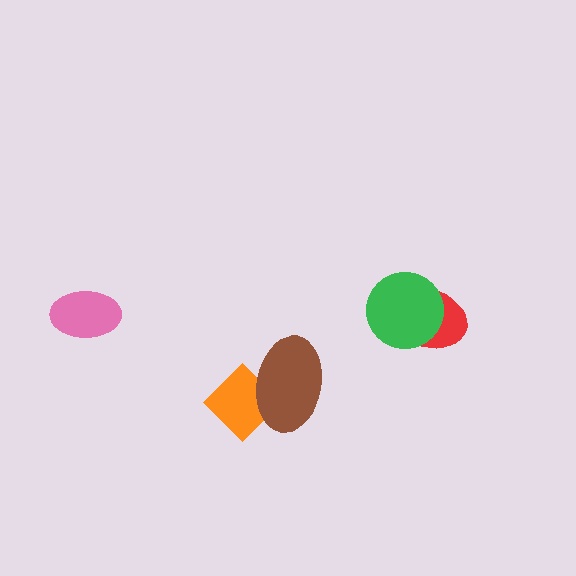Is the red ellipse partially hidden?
Yes, it is partially covered by another shape.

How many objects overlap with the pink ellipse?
0 objects overlap with the pink ellipse.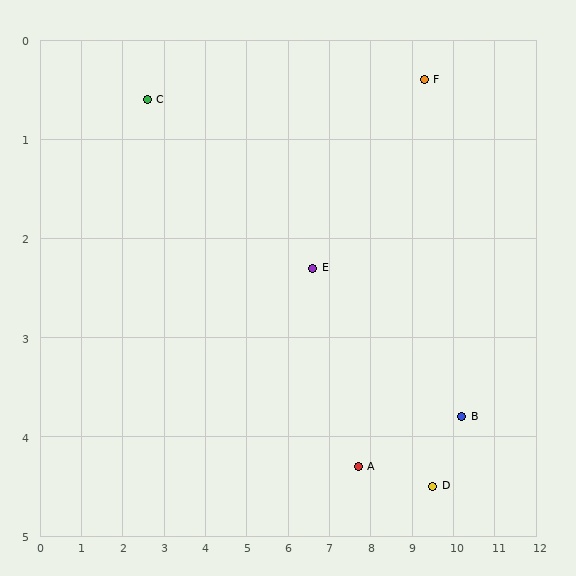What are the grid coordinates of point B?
Point B is at approximately (10.2, 3.8).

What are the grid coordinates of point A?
Point A is at approximately (7.7, 4.3).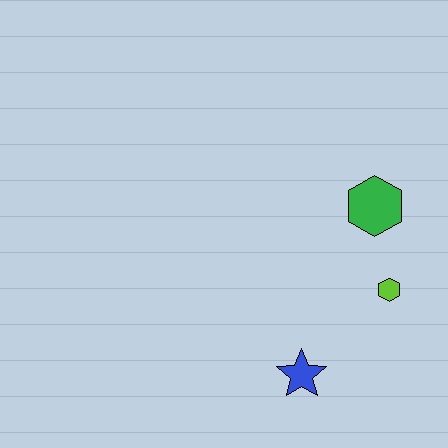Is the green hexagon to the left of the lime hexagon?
Yes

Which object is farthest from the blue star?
The green hexagon is farthest from the blue star.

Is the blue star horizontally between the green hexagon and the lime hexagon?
No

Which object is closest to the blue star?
The lime hexagon is closest to the blue star.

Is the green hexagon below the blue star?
No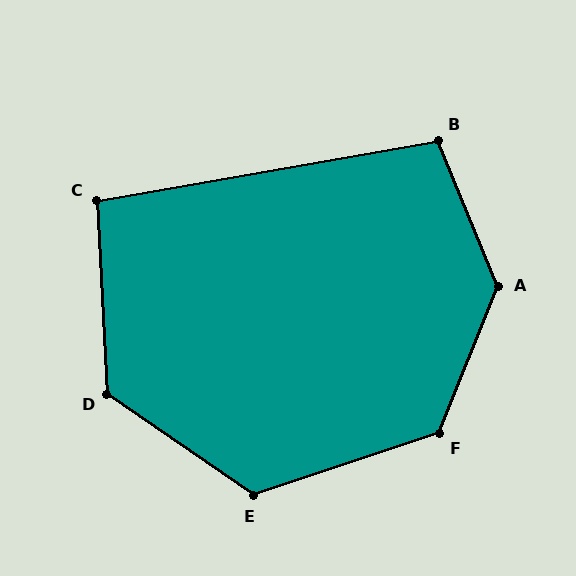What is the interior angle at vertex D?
Approximately 127 degrees (obtuse).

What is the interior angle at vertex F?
Approximately 130 degrees (obtuse).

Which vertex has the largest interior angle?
A, at approximately 136 degrees.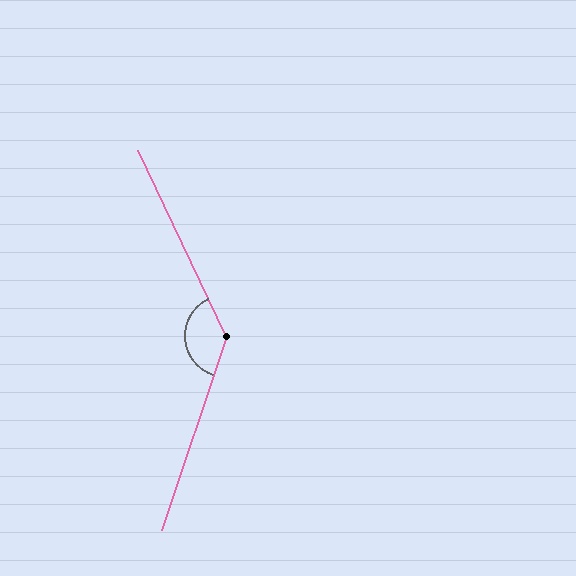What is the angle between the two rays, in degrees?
Approximately 136 degrees.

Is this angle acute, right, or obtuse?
It is obtuse.